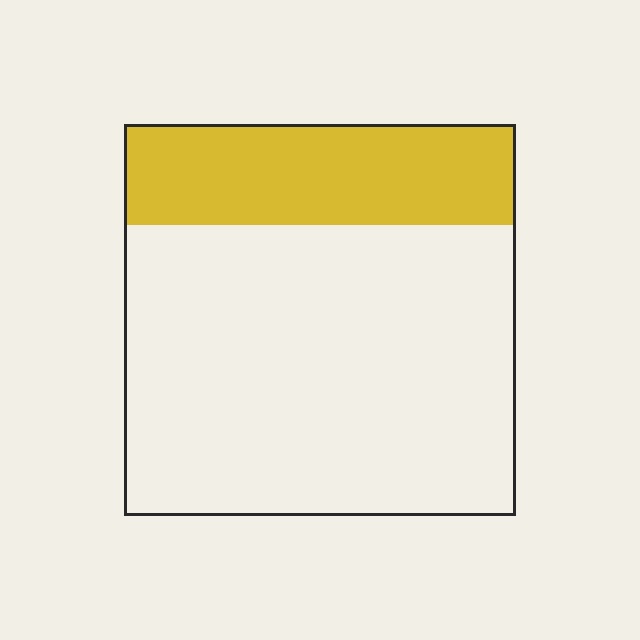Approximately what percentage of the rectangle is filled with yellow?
Approximately 25%.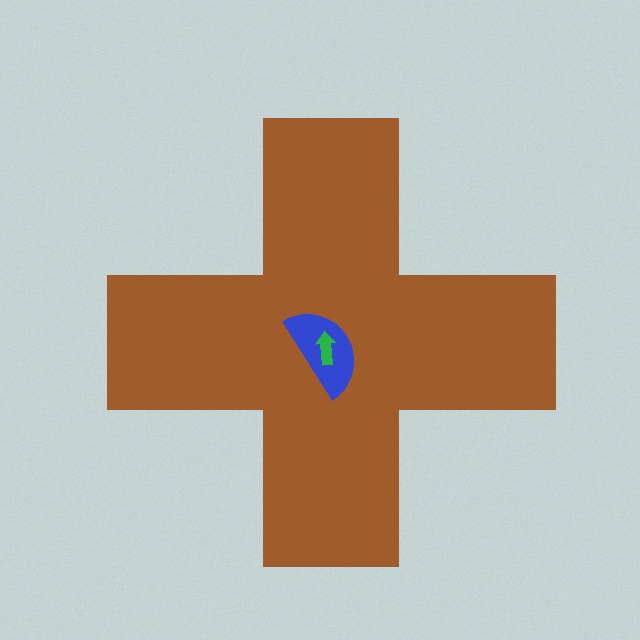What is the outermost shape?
The brown cross.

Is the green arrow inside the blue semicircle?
Yes.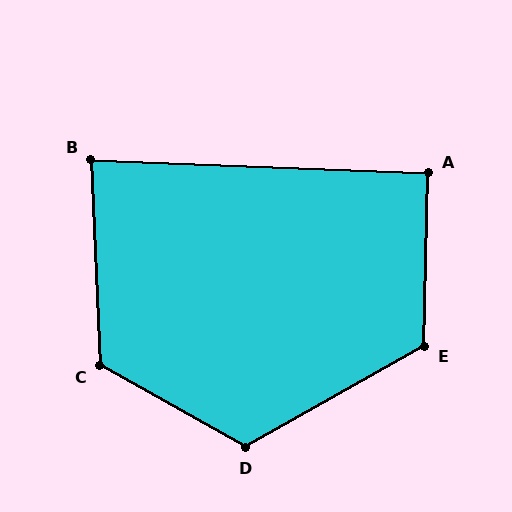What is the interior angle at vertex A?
Approximately 91 degrees (approximately right).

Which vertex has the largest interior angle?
D, at approximately 122 degrees.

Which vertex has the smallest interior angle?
B, at approximately 85 degrees.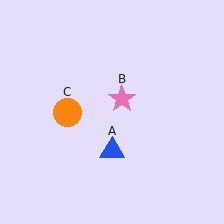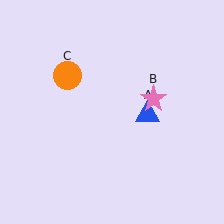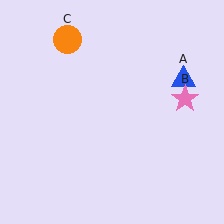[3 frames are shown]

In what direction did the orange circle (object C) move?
The orange circle (object C) moved up.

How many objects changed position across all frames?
3 objects changed position: blue triangle (object A), pink star (object B), orange circle (object C).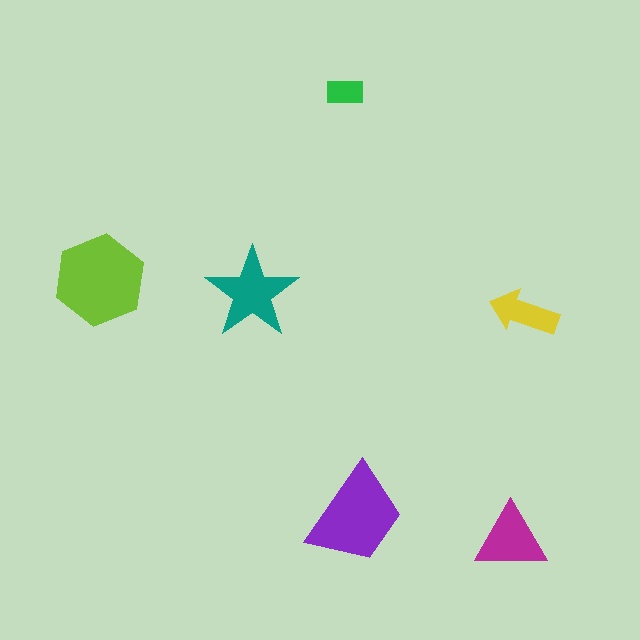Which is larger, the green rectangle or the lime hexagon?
The lime hexagon.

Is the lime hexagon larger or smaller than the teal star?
Larger.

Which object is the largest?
The lime hexagon.